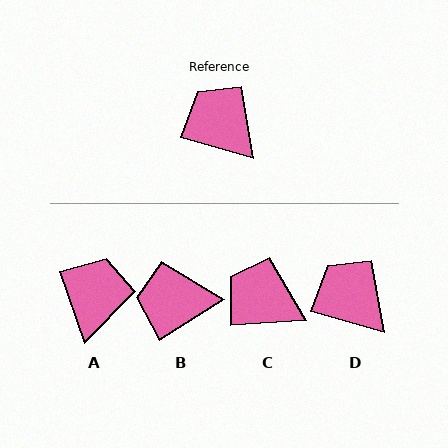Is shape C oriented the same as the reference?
No, it is off by about 20 degrees.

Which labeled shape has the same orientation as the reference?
D.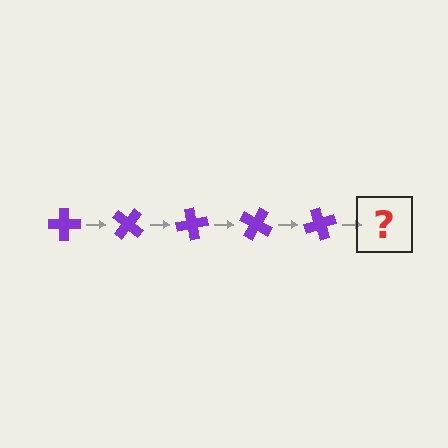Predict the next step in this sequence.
The next step is a purple cross rotated 200 degrees.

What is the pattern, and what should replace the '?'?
The pattern is that the cross rotates 40 degrees each step. The '?' should be a purple cross rotated 200 degrees.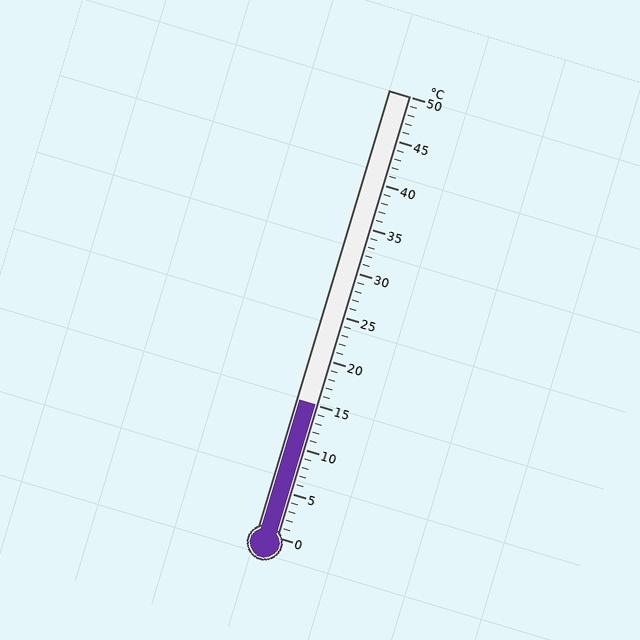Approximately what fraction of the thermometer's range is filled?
The thermometer is filled to approximately 30% of its range.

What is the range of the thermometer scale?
The thermometer scale ranges from 0°C to 50°C.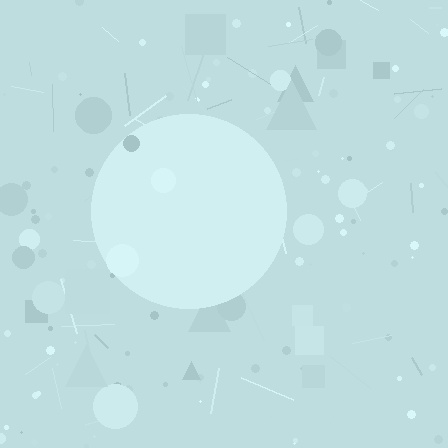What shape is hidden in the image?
A circle is hidden in the image.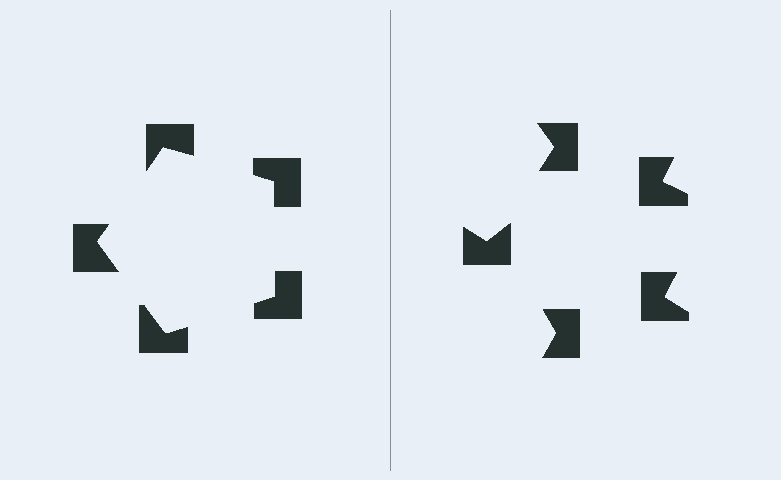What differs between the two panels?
The notched squares are positioned identically on both sides; only the wedge orientations differ. On the left they align to a pentagon; on the right they are misaligned.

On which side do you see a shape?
An illusory pentagon appears on the left side. On the right side the wedge cuts are rotated, so no coherent shape forms.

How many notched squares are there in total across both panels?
10 — 5 on each side.